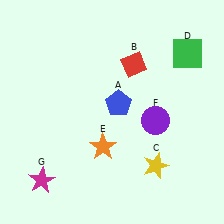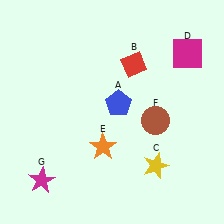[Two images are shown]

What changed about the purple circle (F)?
In Image 1, F is purple. In Image 2, it changed to brown.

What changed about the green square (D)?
In Image 1, D is green. In Image 2, it changed to magenta.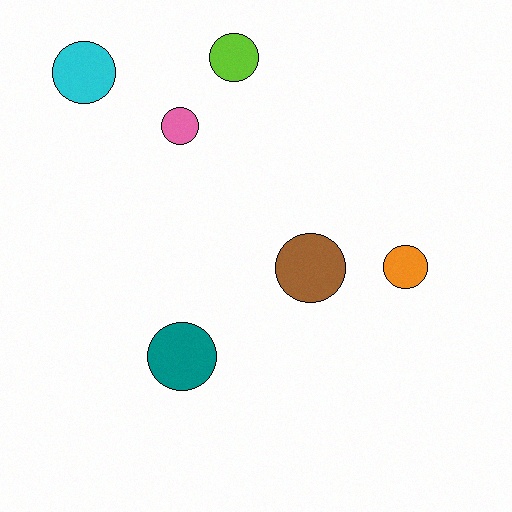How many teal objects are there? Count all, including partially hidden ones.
There is 1 teal object.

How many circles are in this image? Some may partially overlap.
There are 6 circles.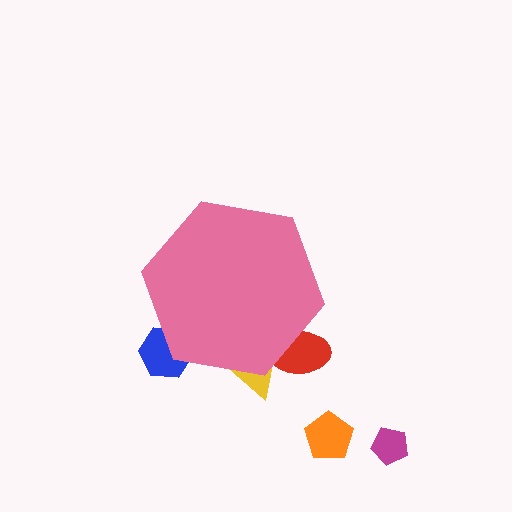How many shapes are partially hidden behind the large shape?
3 shapes are partially hidden.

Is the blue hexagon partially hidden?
Yes, the blue hexagon is partially hidden behind the pink hexagon.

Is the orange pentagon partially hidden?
No, the orange pentagon is fully visible.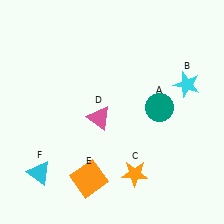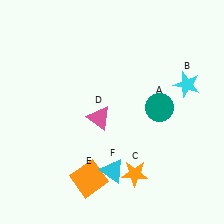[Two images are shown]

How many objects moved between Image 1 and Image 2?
1 object moved between the two images.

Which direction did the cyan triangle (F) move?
The cyan triangle (F) moved right.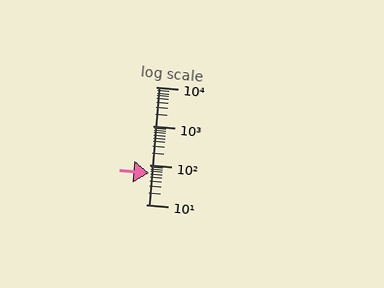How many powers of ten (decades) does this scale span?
The scale spans 3 decades, from 10 to 10000.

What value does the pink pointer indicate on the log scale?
The pointer indicates approximately 62.